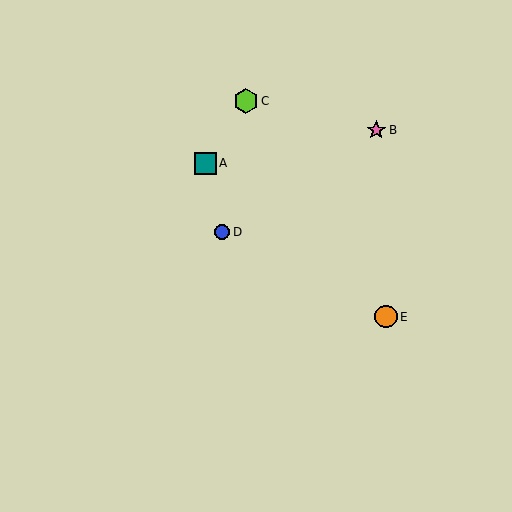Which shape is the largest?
The lime hexagon (labeled C) is the largest.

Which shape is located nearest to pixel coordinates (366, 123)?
The pink star (labeled B) at (376, 130) is nearest to that location.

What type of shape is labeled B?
Shape B is a pink star.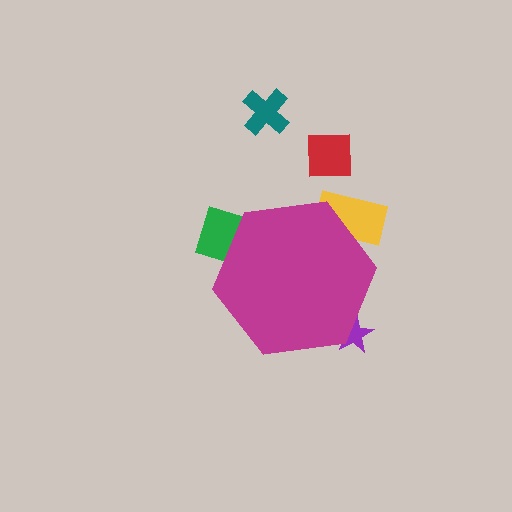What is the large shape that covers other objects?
A magenta hexagon.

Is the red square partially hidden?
No, the red square is fully visible.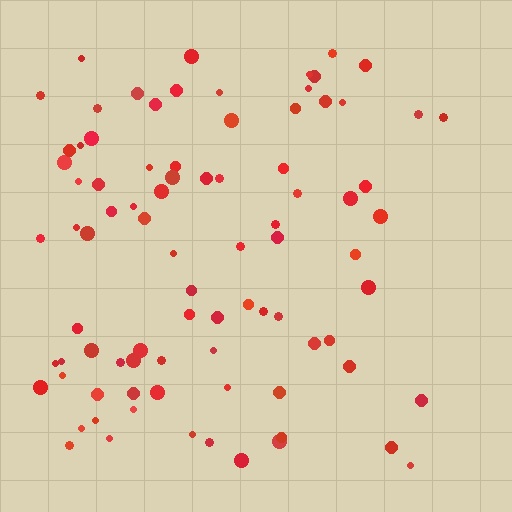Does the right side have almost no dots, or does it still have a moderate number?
Still a moderate number, just noticeably fewer than the left.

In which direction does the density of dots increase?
From right to left, with the left side densest.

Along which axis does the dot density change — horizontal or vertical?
Horizontal.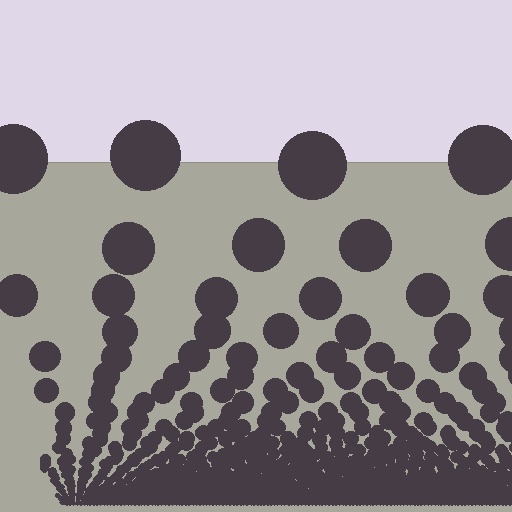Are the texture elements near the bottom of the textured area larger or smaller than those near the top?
Smaller. The gradient is inverted — elements near the bottom are smaller and denser.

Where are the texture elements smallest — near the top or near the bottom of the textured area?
Near the bottom.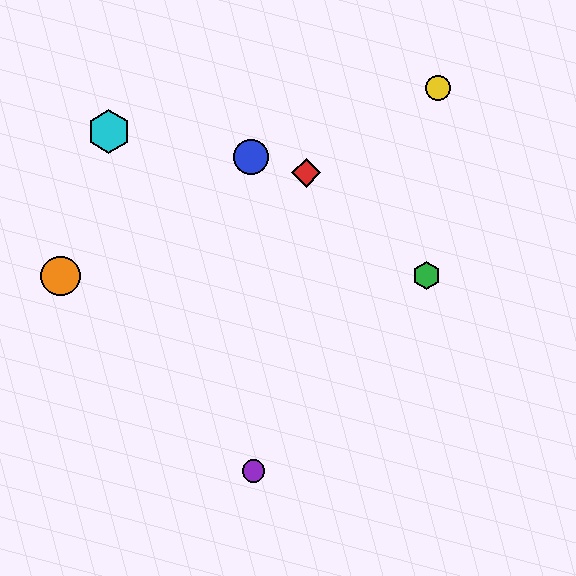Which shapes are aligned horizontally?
The green hexagon, the orange circle are aligned horizontally.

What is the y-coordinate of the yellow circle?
The yellow circle is at y≈88.